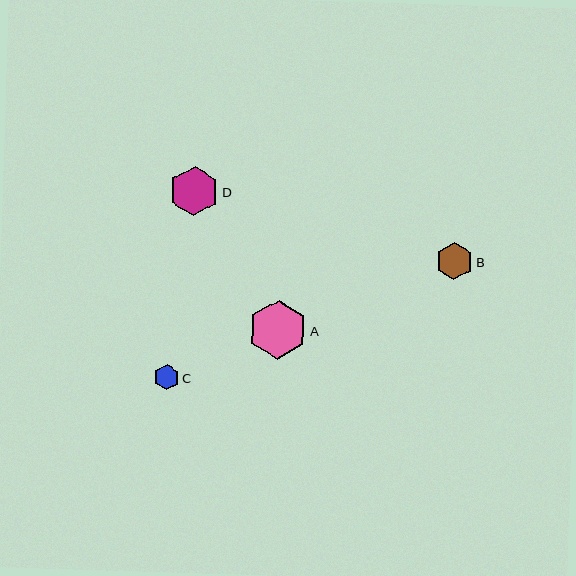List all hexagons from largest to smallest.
From largest to smallest: A, D, B, C.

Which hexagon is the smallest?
Hexagon C is the smallest with a size of approximately 25 pixels.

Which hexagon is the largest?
Hexagon A is the largest with a size of approximately 59 pixels.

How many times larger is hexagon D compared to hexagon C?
Hexagon D is approximately 2.0 times the size of hexagon C.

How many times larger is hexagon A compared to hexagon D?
Hexagon A is approximately 1.2 times the size of hexagon D.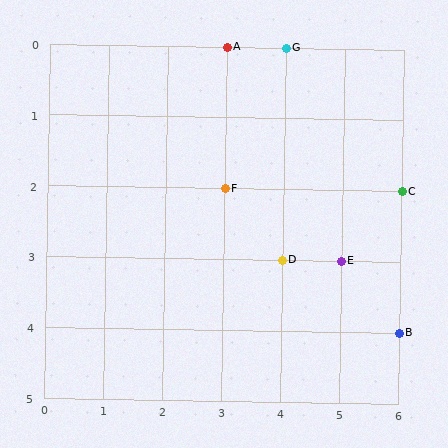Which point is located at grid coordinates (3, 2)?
Point F is at (3, 2).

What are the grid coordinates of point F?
Point F is at grid coordinates (3, 2).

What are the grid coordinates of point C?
Point C is at grid coordinates (6, 2).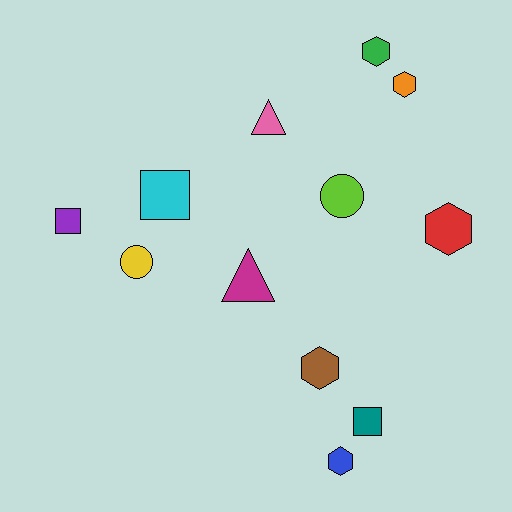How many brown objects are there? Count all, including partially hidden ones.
There is 1 brown object.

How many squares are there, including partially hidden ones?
There are 3 squares.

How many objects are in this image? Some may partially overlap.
There are 12 objects.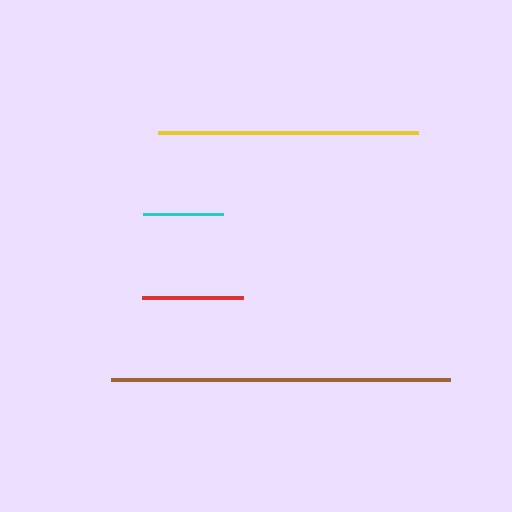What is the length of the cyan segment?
The cyan segment is approximately 79 pixels long.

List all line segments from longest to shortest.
From longest to shortest: brown, yellow, red, cyan.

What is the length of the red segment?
The red segment is approximately 101 pixels long.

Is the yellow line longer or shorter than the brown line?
The brown line is longer than the yellow line.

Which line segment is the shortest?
The cyan line is the shortest at approximately 79 pixels.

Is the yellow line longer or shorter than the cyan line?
The yellow line is longer than the cyan line.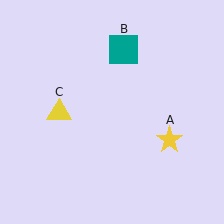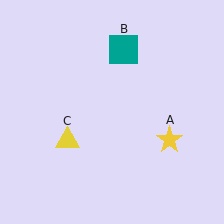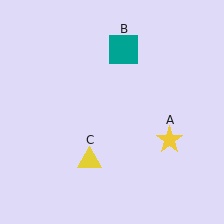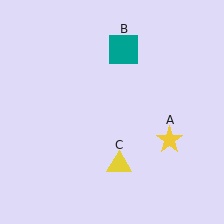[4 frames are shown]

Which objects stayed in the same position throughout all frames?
Yellow star (object A) and teal square (object B) remained stationary.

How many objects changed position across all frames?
1 object changed position: yellow triangle (object C).